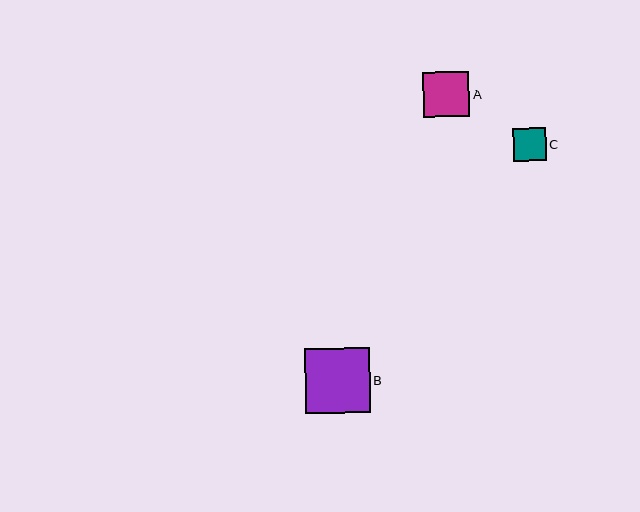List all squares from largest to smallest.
From largest to smallest: B, A, C.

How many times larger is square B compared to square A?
Square B is approximately 1.4 times the size of square A.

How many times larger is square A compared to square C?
Square A is approximately 1.4 times the size of square C.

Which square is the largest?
Square B is the largest with a size of approximately 65 pixels.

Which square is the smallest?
Square C is the smallest with a size of approximately 33 pixels.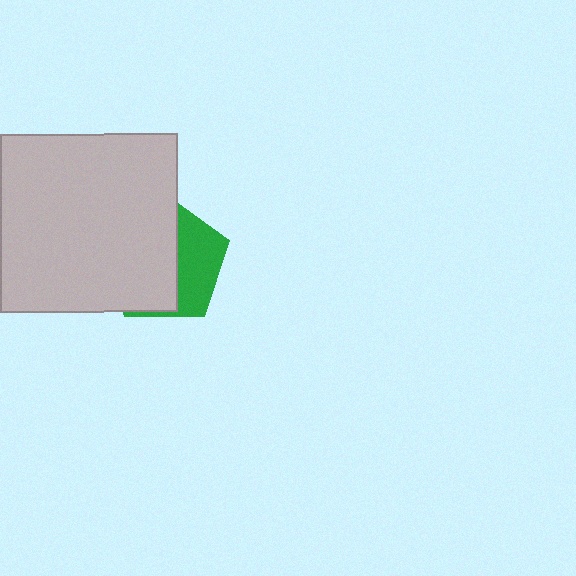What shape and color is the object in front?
The object in front is a light gray square.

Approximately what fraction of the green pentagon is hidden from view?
Roughly 61% of the green pentagon is hidden behind the light gray square.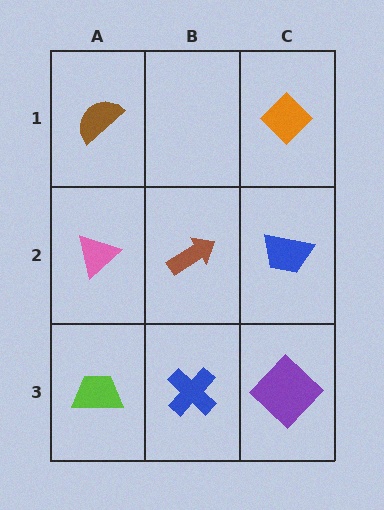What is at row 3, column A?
A lime trapezoid.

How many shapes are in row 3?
3 shapes.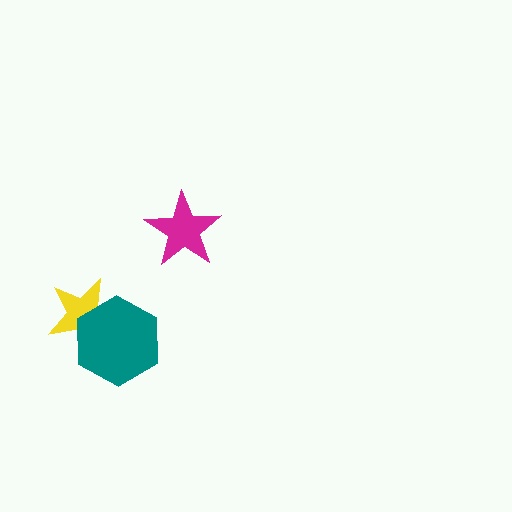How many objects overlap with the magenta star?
0 objects overlap with the magenta star.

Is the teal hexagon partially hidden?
No, no other shape covers it.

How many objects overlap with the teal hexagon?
1 object overlaps with the teal hexagon.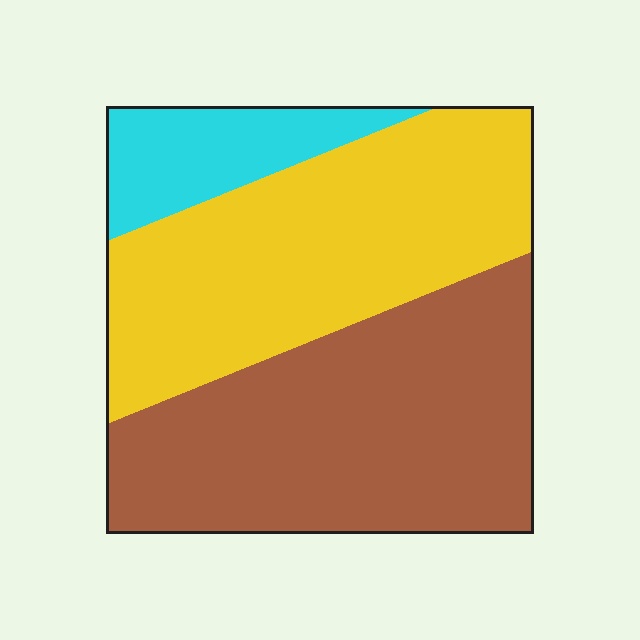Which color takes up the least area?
Cyan, at roughly 10%.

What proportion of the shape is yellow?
Yellow takes up between a quarter and a half of the shape.